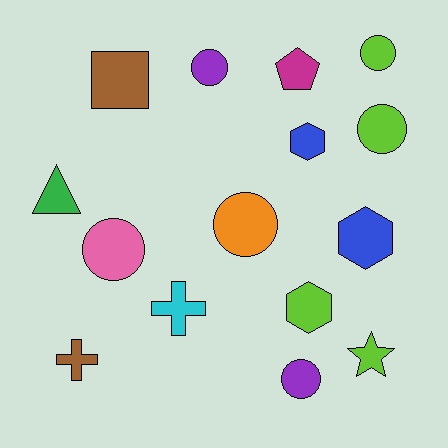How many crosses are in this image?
There are 2 crosses.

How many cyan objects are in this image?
There is 1 cyan object.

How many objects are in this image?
There are 15 objects.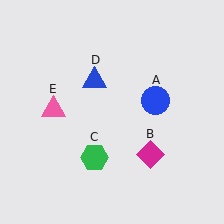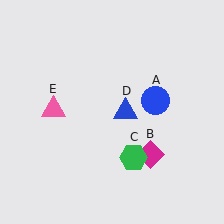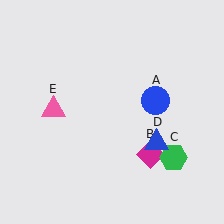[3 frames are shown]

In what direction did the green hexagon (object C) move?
The green hexagon (object C) moved right.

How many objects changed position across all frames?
2 objects changed position: green hexagon (object C), blue triangle (object D).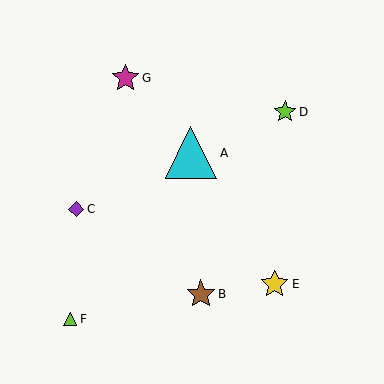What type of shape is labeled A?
Shape A is a cyan triangle.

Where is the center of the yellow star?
The center of the yellow star is at (274, 284).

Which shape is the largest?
The cyan triangle (labeled A) is the largest.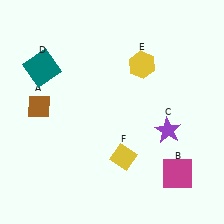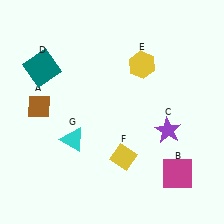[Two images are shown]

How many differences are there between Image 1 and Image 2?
There is 1 difference between the two images.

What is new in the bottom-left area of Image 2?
A cyan triangle (G) was added in the bottom-left area of Image 2.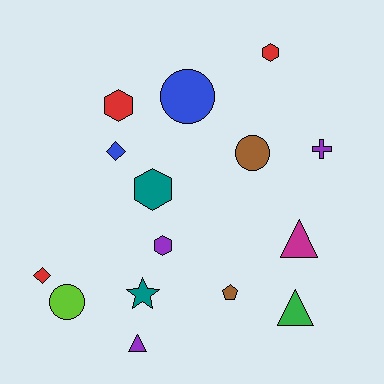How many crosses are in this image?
There is 1 cross.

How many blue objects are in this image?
There are 2 blue objects.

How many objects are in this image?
There are 15 objects.